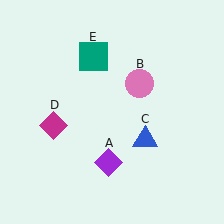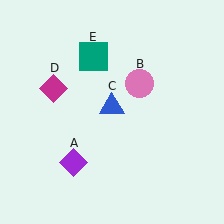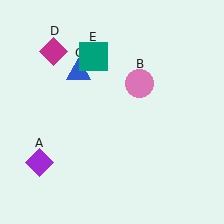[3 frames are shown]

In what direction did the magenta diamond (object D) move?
The magenta diamond (object D) moved up.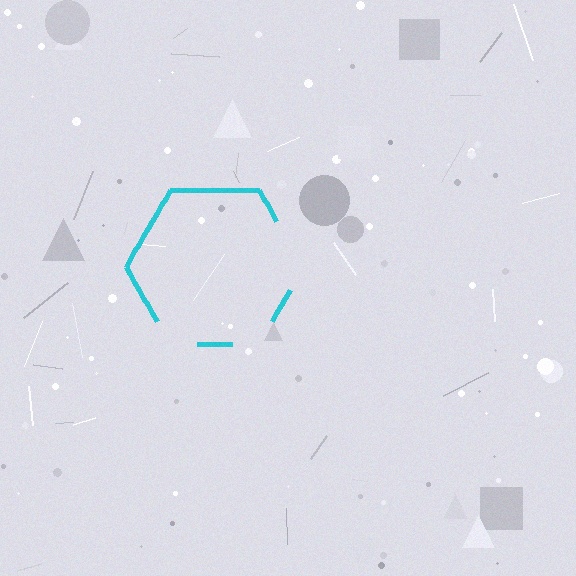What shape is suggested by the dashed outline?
The dashed outline suggests a hexagon.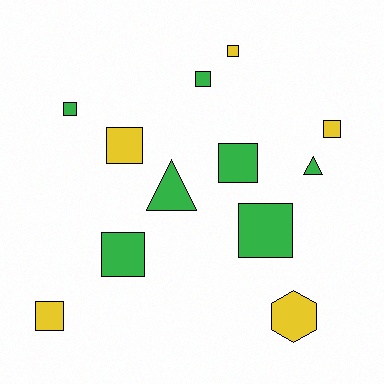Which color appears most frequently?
Green, with 7 objects.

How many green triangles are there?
There are 2 green triangles.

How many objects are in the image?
There are 12 objects.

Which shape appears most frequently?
Square, with 9 objects.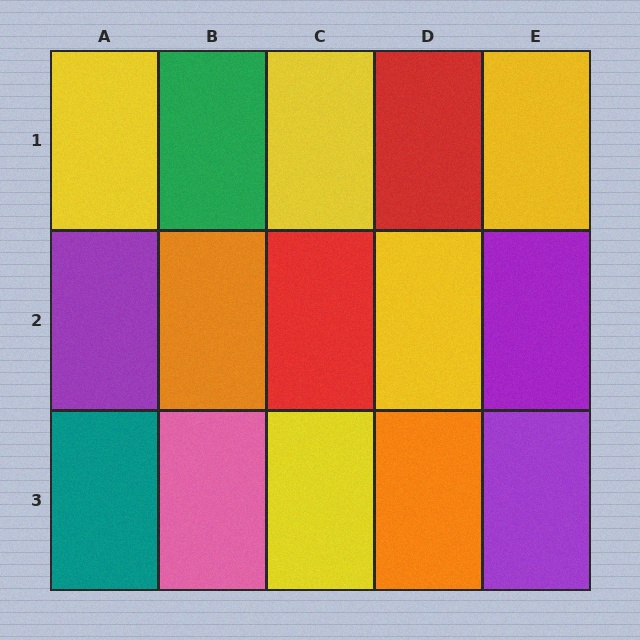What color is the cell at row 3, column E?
Purple.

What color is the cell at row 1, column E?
Yellow.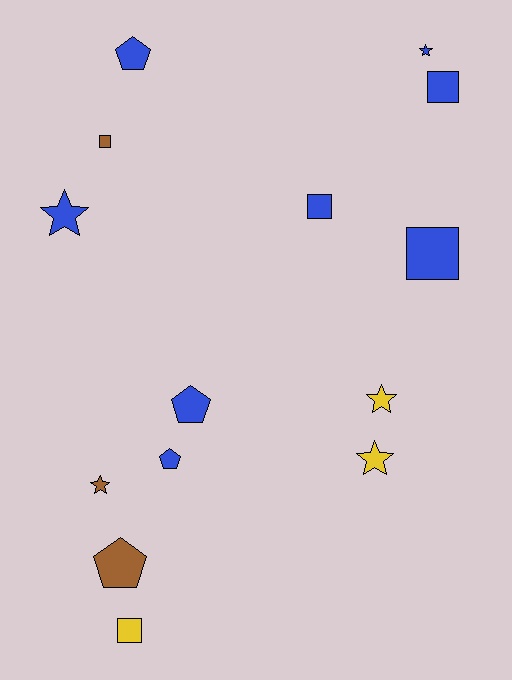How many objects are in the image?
There are 14 objects.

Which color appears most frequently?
Blue, with 8 objects.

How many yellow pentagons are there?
There are no yellow pentagons.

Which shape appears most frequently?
Star, with 5 objects.